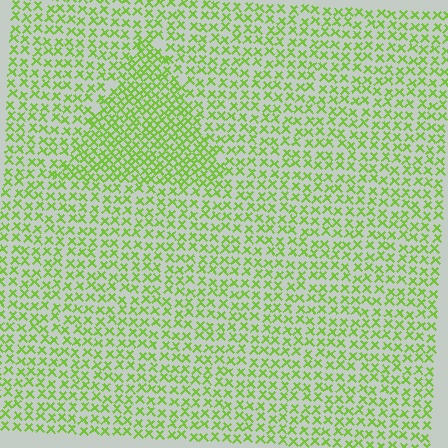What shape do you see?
I see a triangle.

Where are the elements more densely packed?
The elements are more densely packed inside the triangle boundary.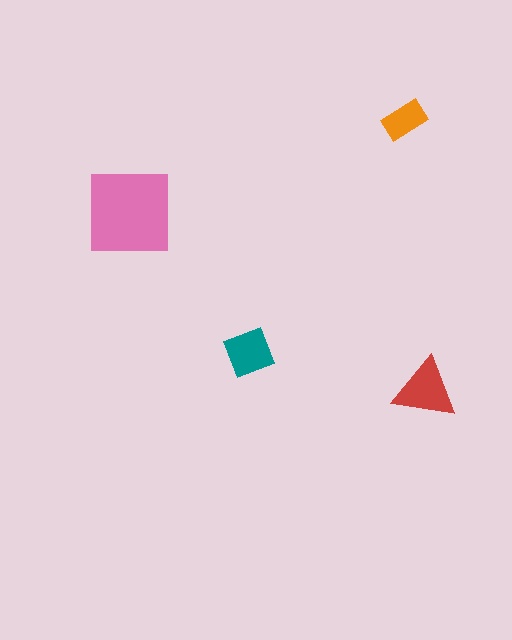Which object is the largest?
The pink square.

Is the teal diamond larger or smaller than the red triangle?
Smaller.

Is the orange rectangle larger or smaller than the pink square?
Smaller.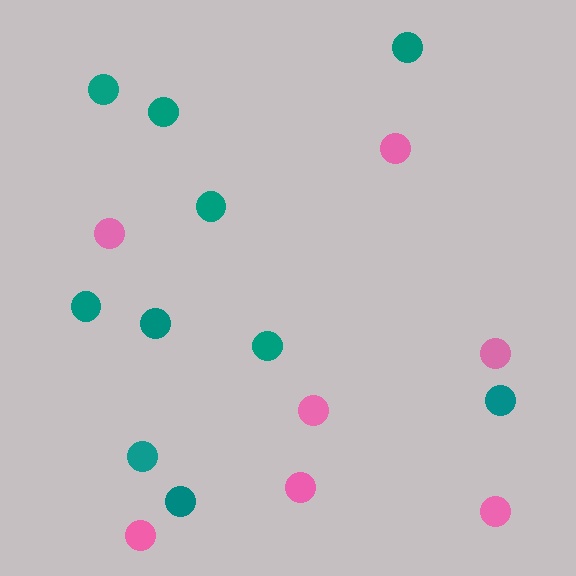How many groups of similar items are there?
There are 2 groups: one group of pink circles (7) and one group of teal circles (10).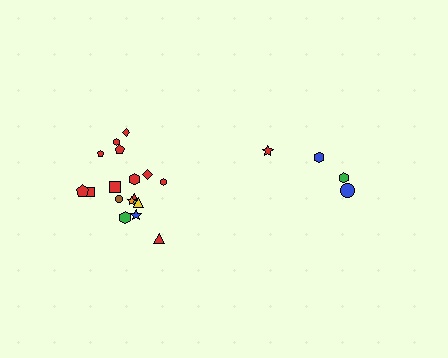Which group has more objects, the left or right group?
The left group.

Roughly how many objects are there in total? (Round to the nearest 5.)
Roughly 20 objects in total.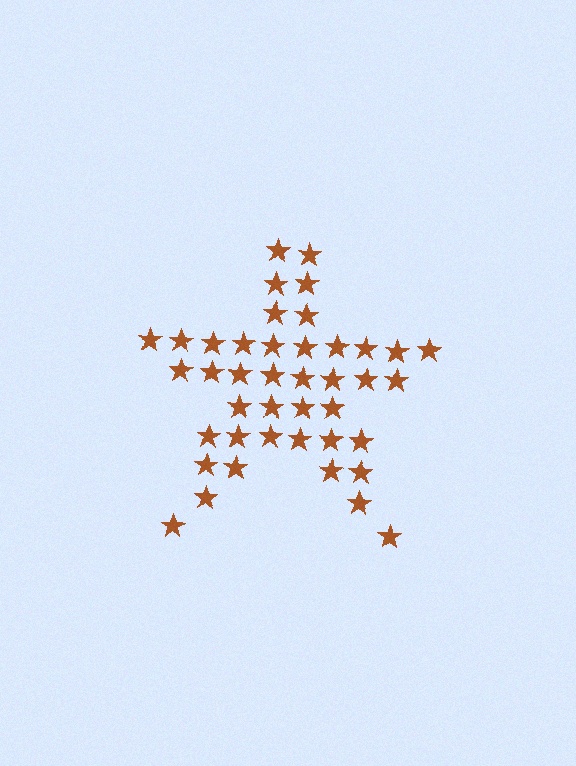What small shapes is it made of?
It is made of small stars.